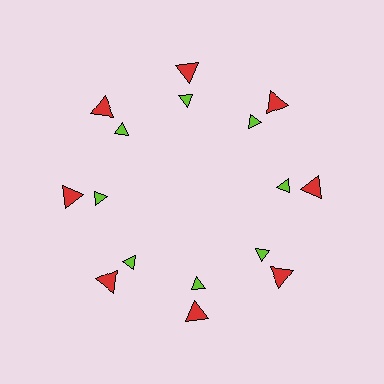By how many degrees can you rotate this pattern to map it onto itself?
The pattern maps onto itself every 45 degrees of rotation.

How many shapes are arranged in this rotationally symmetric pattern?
There are 16 shapes, arranged in 8 groups of 2.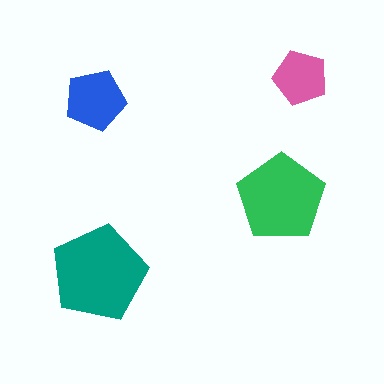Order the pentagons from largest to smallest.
the teal one, the green one, the blue one, the pink one.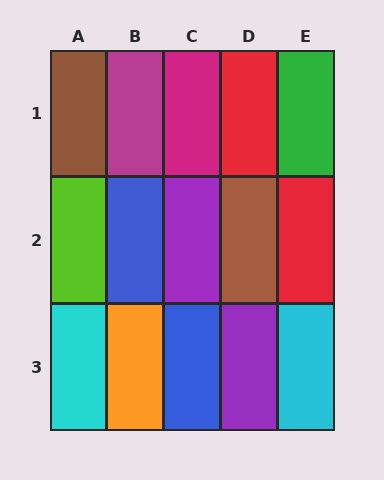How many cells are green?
1 cell is green.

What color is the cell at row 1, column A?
Brown.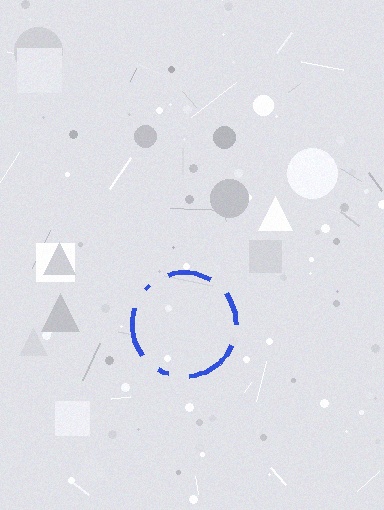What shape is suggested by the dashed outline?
The dashed outline suggests a circle.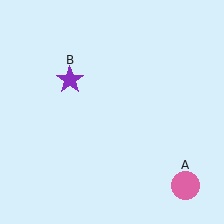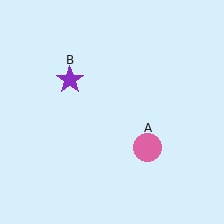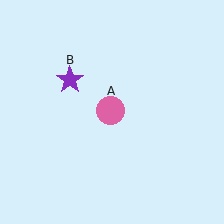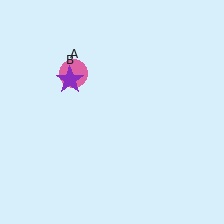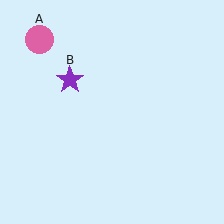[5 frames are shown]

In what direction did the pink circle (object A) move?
The pink circle (object A) moved up and to the left.